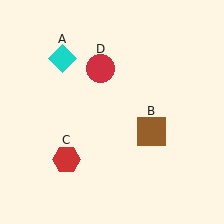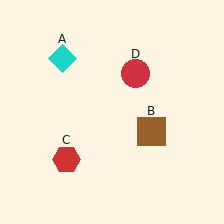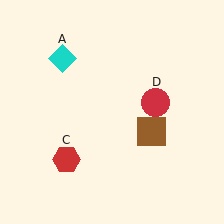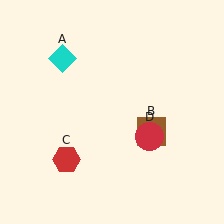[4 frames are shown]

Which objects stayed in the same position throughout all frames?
Cyan diamond (object A) and brown square (object B) and red hexagon (object C) remained stationary.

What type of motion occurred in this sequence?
The red circle (object D) rotated clockwise around the center of the scene.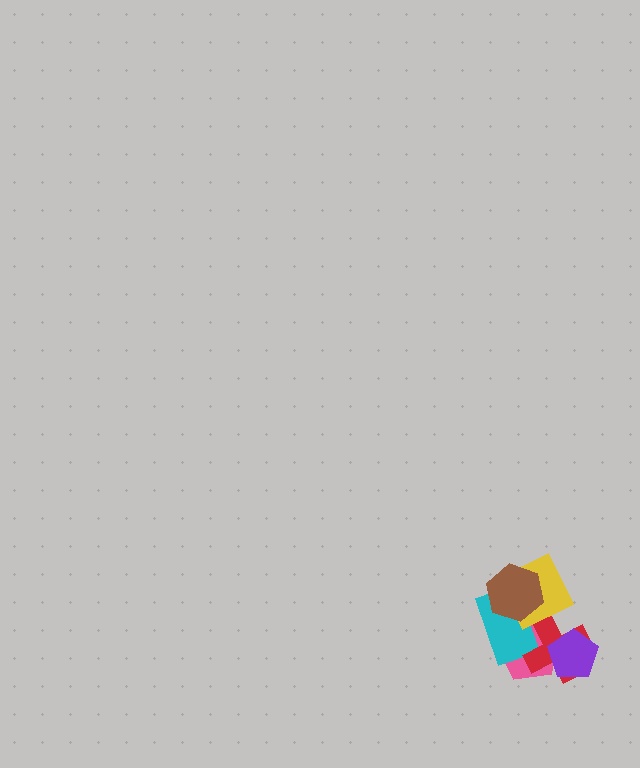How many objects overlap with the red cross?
4 objects overlap with the red cross.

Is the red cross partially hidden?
Yes, it is partially covered by another shape.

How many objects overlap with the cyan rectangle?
4 objects overlap with the cyan rectangle.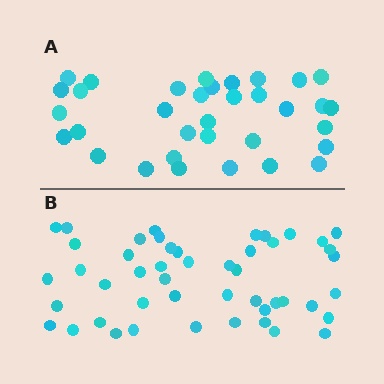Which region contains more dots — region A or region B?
Region B (the bottom region) has more dots.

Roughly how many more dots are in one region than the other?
Region B has approximately 15 more dots than region A.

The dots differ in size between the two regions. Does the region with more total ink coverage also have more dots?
No. Region A has more total ink coverage because its dots are larger, but region B actually contains more individual dots. Total area can be misleading — the number of items is what matters here.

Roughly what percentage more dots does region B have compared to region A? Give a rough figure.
About 40% more.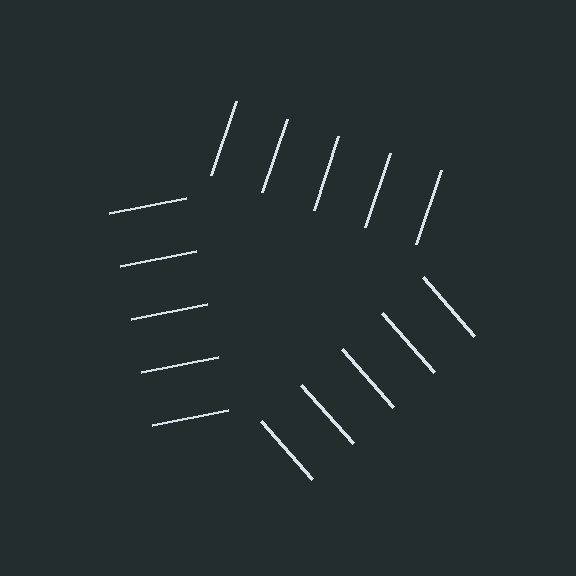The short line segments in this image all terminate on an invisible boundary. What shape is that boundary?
An illusory triangle — the line segments terminate on its edges but no continuous stroke is drawn.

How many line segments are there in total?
15 — 5 along each of the 3 edges.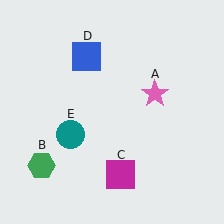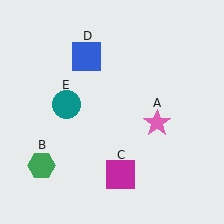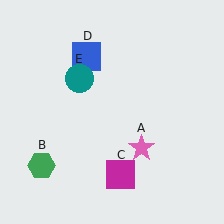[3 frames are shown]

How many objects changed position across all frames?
2 objects changed position: pink star (object A), teal circle (object E).